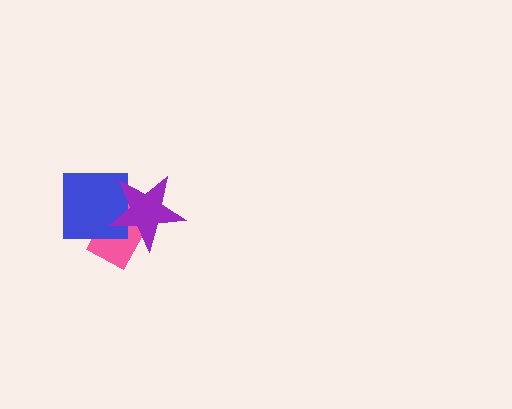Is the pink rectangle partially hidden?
Yes, it is partially covered by another shape.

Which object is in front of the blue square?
The purple star is in front of the blue square.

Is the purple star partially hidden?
No, no other shape covers it.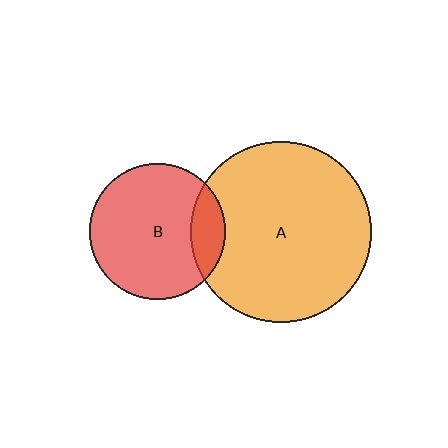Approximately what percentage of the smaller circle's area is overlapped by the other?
Approximately 15%.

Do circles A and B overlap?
Yes.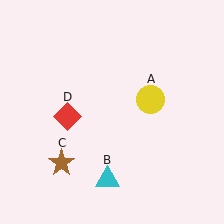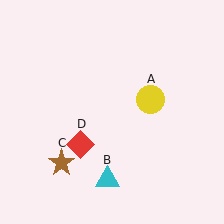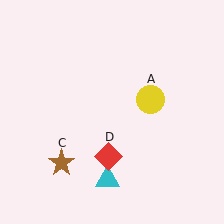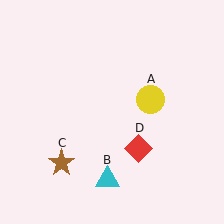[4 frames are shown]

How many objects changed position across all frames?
1 object changed position: red diamond (object D).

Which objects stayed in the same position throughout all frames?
Yellow circle (object A) and cyan triangle (object B) and brown star (object C) remained stationary.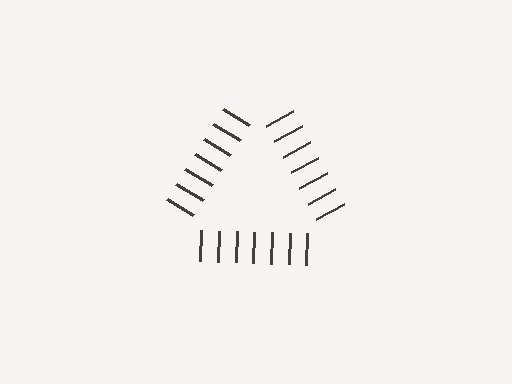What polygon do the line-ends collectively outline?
An illusory triangle — the line segments terminate on its edges but no continuous stroke is drawn.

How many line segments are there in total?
21 — 7 along each of the 3 edges.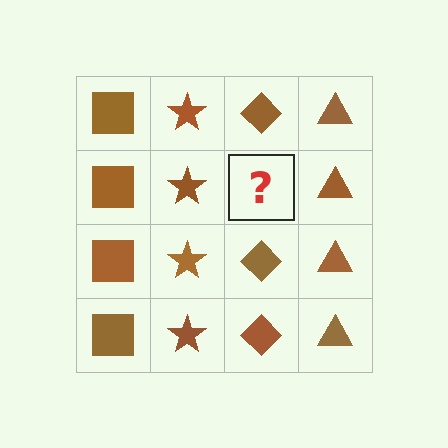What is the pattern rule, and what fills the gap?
The rule is that each column has a consistent shape. The gap should be filled with a brown diamond.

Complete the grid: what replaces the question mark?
The question mark should be replaced with a brown diamond.